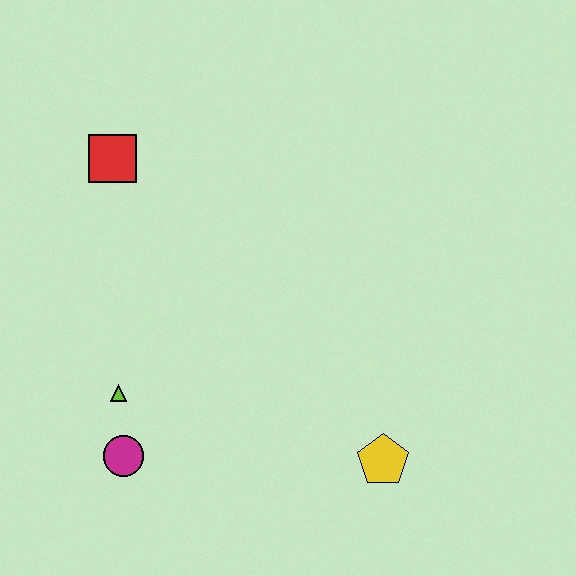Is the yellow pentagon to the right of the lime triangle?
Yes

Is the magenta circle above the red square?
No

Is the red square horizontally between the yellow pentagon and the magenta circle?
No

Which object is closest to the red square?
The lime triangle is closest to the red square.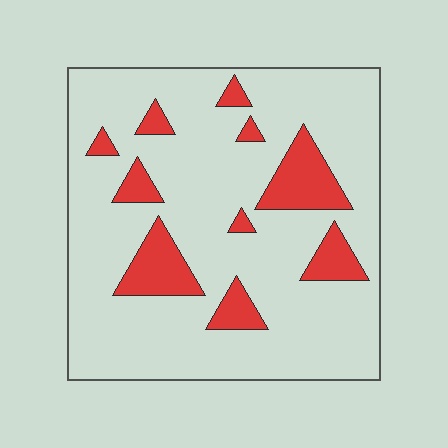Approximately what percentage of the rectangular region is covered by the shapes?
Approximately 15%.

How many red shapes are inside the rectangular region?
10.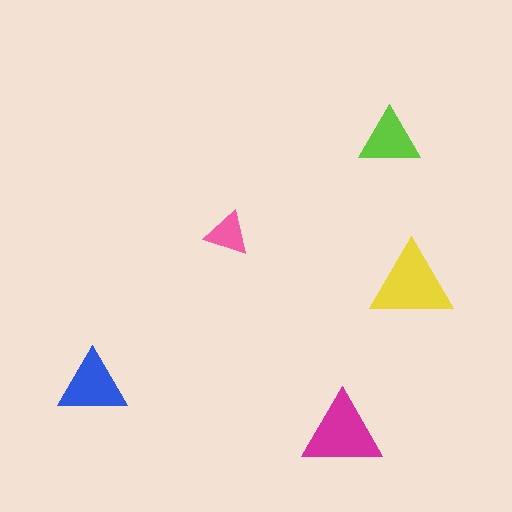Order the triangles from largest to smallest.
the yellow one, the magenta one, the blue one, the lime one, the pink one.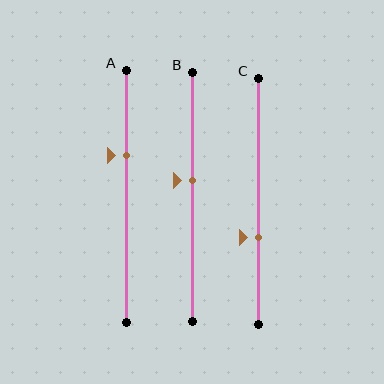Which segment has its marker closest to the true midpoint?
Segment B has its marker closest to the true midpoint.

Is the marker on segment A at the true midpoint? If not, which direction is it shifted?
No, the marker on segment A is shifted upward by about 16% of the segment length.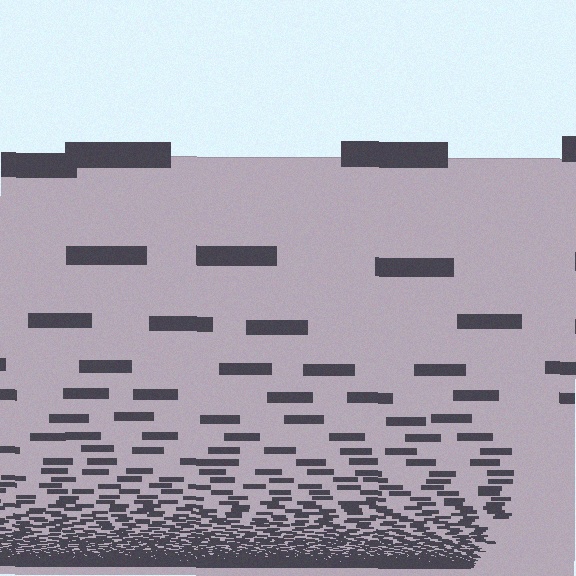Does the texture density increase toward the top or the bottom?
Density increases toward the bottom.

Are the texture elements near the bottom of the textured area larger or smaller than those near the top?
Smaller. The gradient is inverted — elements near the bottom are smaller and denser.